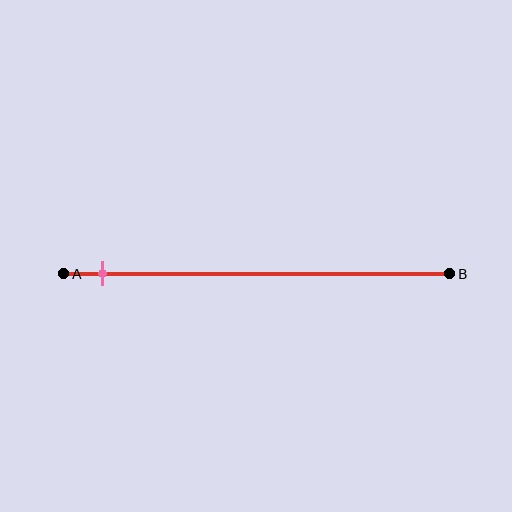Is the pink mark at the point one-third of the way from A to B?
No, the mark is at about 10% from A, not at the 33% one-third point.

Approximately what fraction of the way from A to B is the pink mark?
The pink mark is approximately 10% of the way from A to B.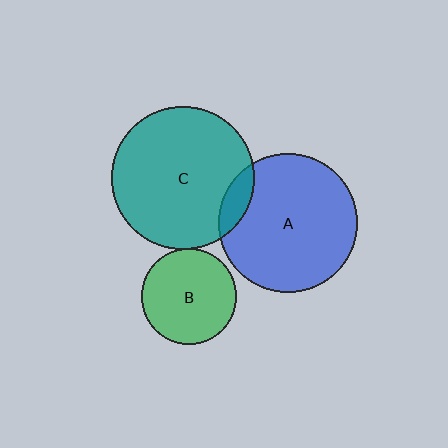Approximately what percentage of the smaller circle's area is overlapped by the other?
Approximately 5%.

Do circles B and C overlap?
Yes.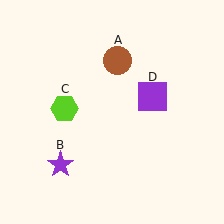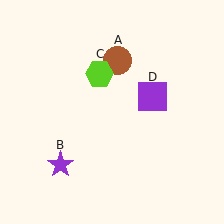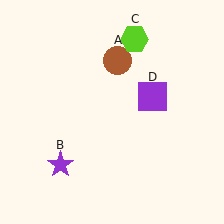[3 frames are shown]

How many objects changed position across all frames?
1 object changed position: lime hexagon (object C).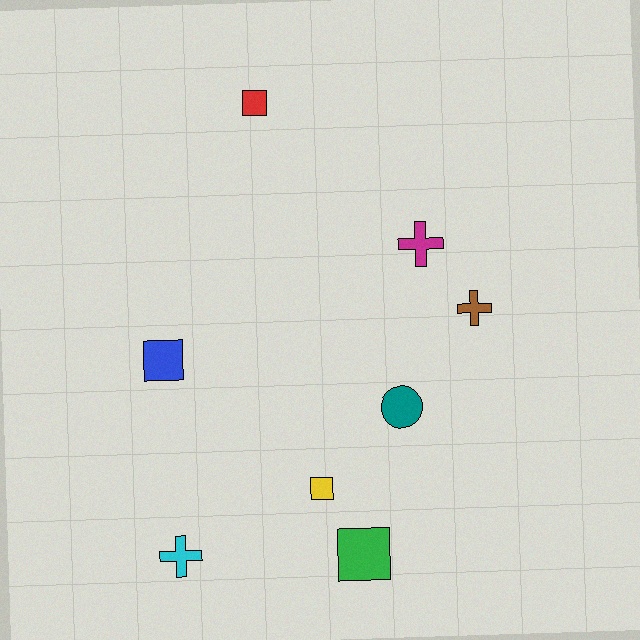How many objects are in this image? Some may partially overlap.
There are 8 objects.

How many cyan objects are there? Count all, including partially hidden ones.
There is 1 cyan object.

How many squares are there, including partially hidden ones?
There are 4 squares.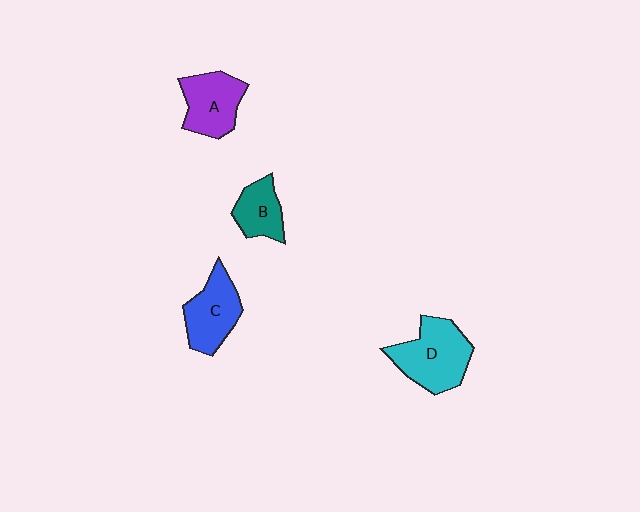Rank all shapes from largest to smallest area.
From largest to smallest: D (cyan), C (blue), A (purple), B (teal).